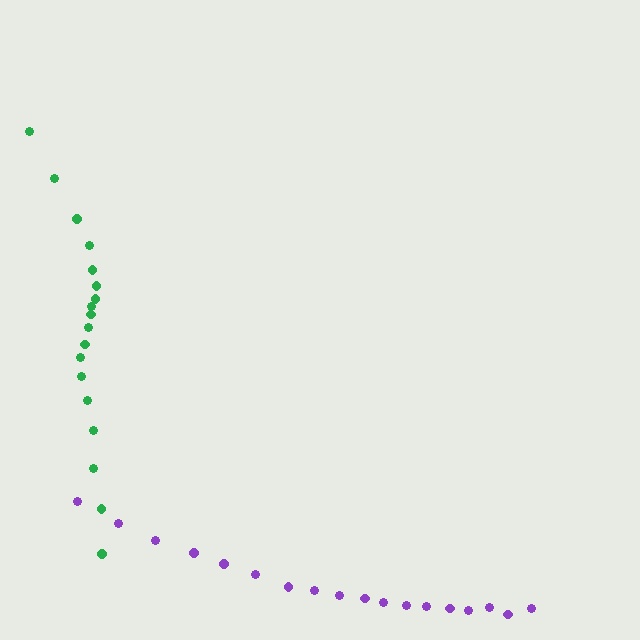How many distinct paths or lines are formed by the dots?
There are 2 distinct paths.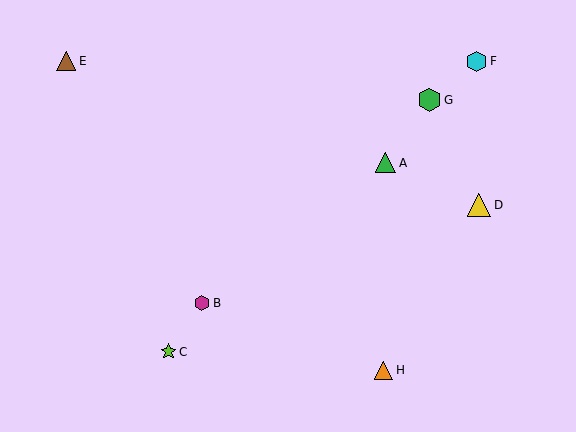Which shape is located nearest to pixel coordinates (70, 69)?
The brown triangle (labeled E) at (66, 61) is nearest to that location.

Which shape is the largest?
The yellow triangle (labeled D) is the largest.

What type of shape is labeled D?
Shape D is a yellow triangle.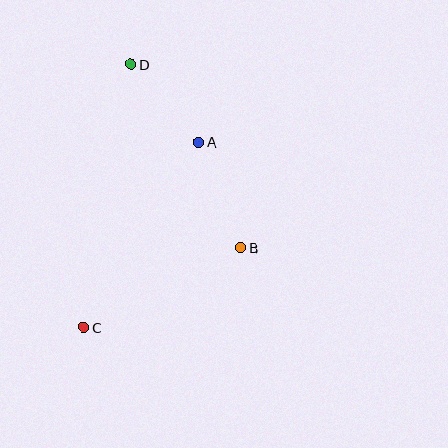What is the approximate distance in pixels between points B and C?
The distance between B and C is approximately 176 pixels.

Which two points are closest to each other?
Points A and D are closest to each other.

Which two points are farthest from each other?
Points C and D are farthest from each other.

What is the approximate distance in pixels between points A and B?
The distance between A and B is approximately 114 pixels.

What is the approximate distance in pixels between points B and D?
The distance between B and D is approximately 214 pixels.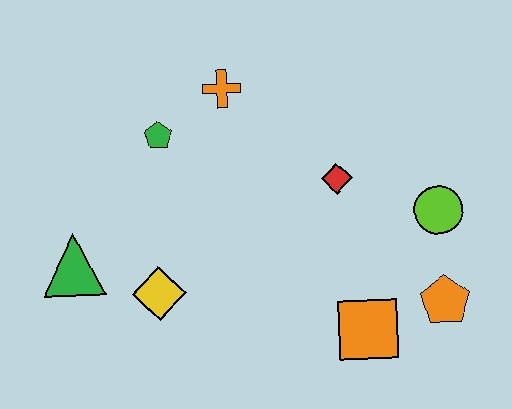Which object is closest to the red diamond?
The lime circle is closest to the red diamond.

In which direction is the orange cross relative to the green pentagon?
The orange cross is to the right of the green pentagon.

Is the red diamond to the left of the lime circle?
Yes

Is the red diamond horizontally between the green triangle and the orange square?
Yes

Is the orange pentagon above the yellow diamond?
No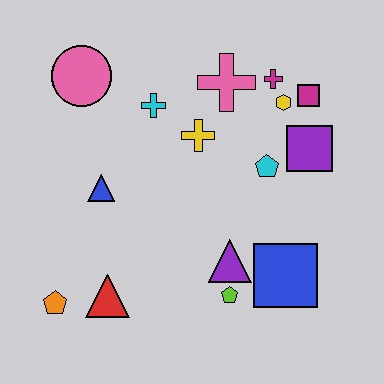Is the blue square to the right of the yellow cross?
Yes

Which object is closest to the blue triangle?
The cyan cross is closest to the blue triangle.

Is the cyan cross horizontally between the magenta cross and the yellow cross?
No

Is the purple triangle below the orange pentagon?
No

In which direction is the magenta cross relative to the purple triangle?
The magenta cross is above the purple triangle.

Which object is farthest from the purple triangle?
The pink circle is farthest from the purple triangle.